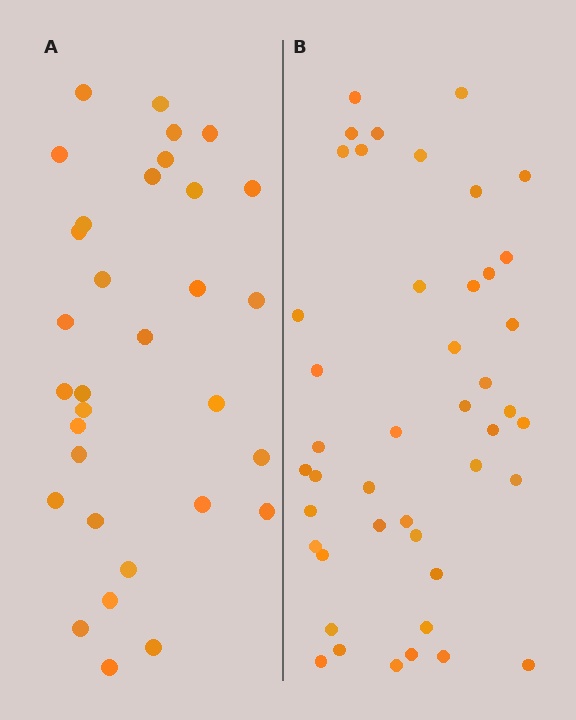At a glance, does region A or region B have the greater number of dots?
Region B (the right region) has more dots.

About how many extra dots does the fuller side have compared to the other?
Region B has roughly 12 or so more dots than region A.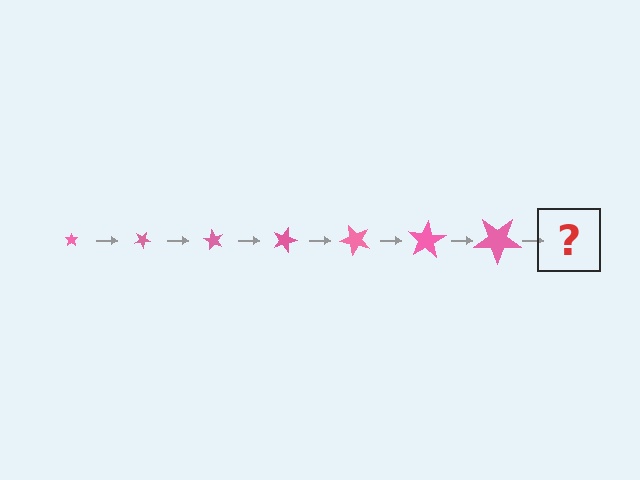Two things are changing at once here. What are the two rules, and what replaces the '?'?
The two rules are that the star grows larger each step and it rotates 30 degrees each step. The '?' should be a star, larger than the previous one and rotated 210 degrees from the start.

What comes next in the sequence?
The next element should be a star, larger than the previous one and rotated 210 degrees from the start.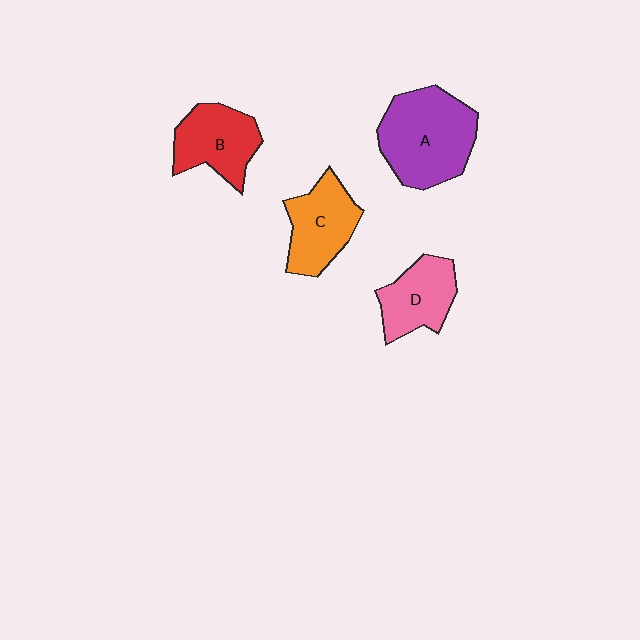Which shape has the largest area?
Shape A (purple).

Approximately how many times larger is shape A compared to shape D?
Approximately 1.6 times.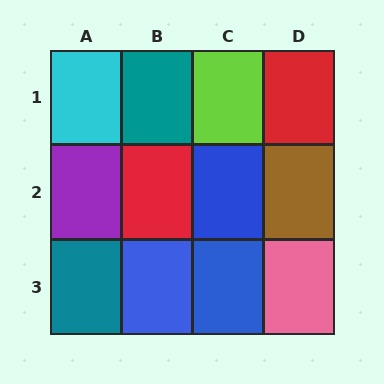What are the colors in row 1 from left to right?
Cyan, teal, lime, red.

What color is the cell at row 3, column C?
Blue.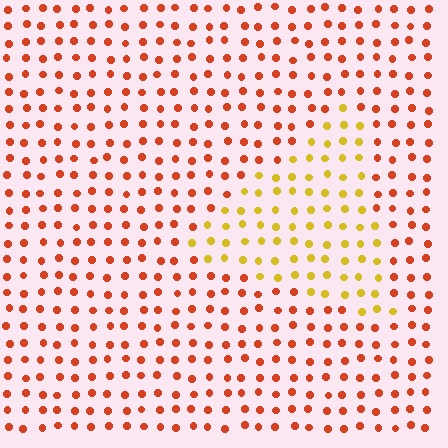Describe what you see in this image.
The image is filled with small red elements in a uniform arrangement. A triangle-shaped region is visible where the elements are tinted to a slightly different hue, forming a subtle color boundary.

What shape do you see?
I see a triangle.